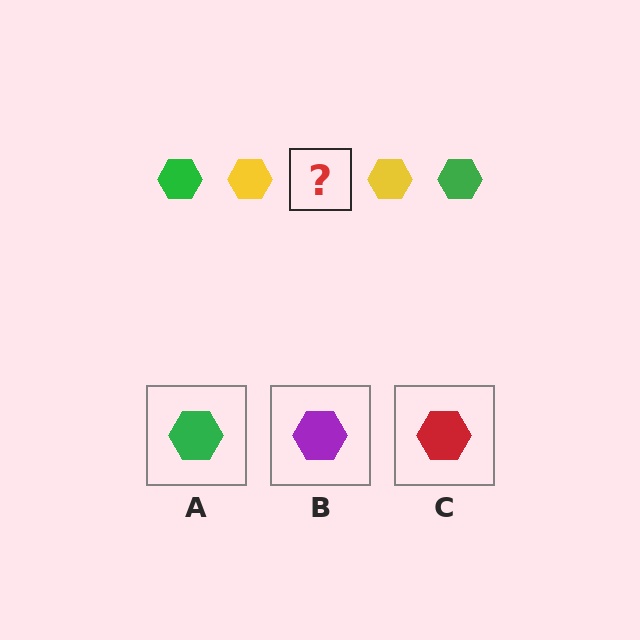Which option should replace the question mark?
Option A.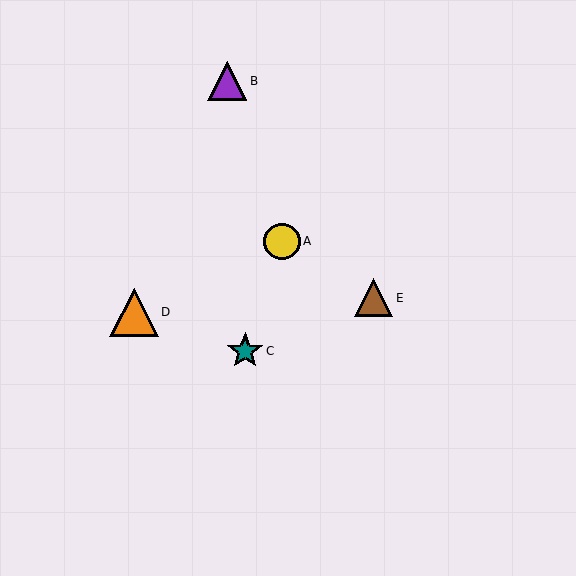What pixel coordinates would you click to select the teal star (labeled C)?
Click at (245, 351) to select the teal star C.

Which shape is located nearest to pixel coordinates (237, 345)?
The teal star (labeled C) at (245, 351) is nearest to that location.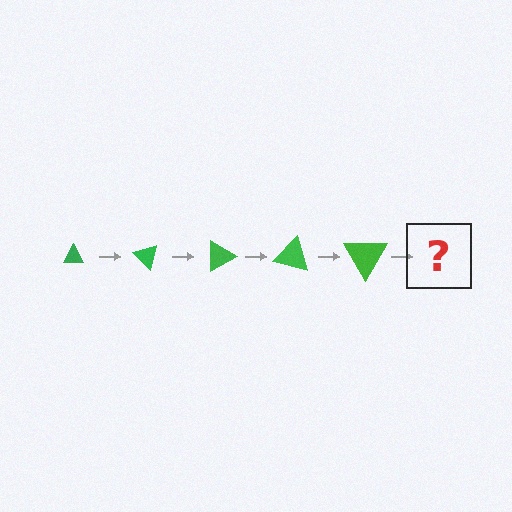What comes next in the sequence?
The next element should be a triangle, larger than the previous one and rotated 225 degrees from the start.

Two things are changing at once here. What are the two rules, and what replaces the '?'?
The two rules are that the triangle grows larger each step and it rotates 45 degrees each step. The '?' should be a triangle, larger than the previous one and rotated 225 degrees from the start.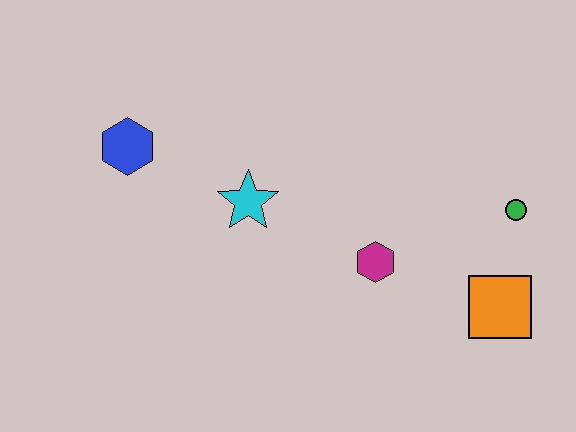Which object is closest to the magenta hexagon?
The orange square is closest to the magenta hexagon.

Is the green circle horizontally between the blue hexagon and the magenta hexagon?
No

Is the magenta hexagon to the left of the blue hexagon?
No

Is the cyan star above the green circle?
Yes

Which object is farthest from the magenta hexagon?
The blue hexagon is farthest from the magenta hexagon.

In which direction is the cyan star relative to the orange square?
The cyan star is to the left of the orange square.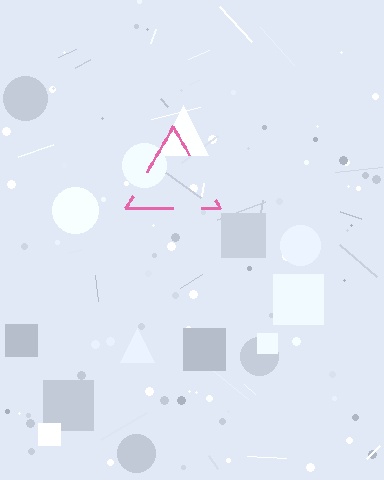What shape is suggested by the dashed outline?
The dashed outline suggests a triangle.